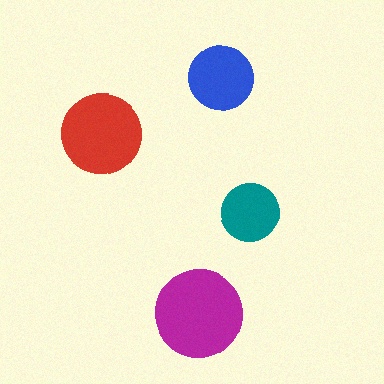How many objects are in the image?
There are 4 objects in the image.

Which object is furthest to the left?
The red circle is leftmost.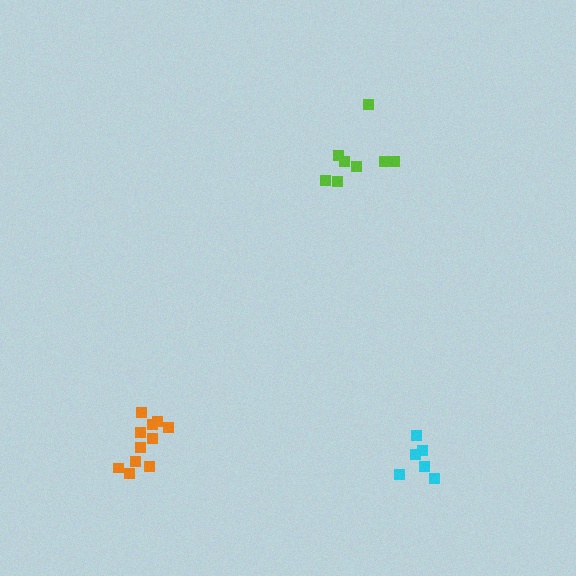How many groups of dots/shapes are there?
There are 3 groups.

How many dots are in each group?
Group 1: 8 dots, Group 2: 6 dots, Group 3: 11 dots (25 total).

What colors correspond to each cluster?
The clusters are colored: lime, cyan, orange.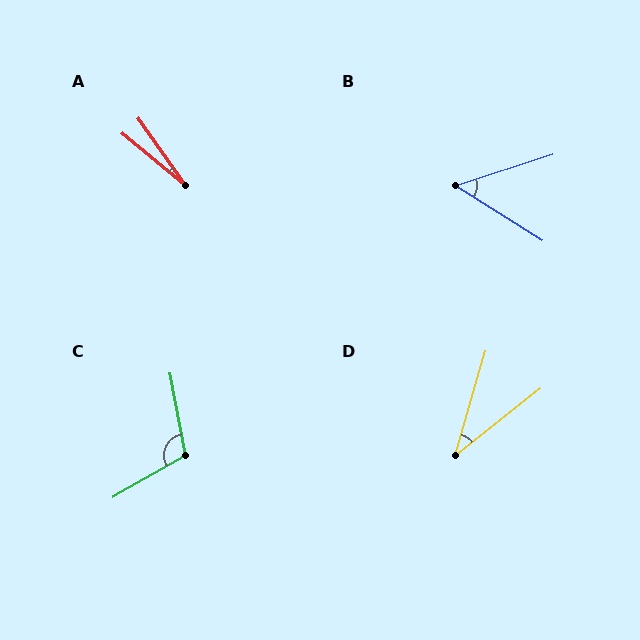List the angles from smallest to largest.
A (16°), D (35°), B (50°), C (109°).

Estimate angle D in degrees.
Approximately 35 degrees.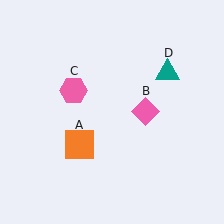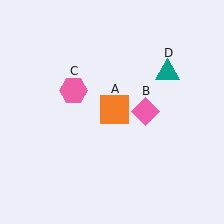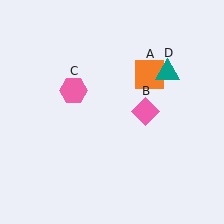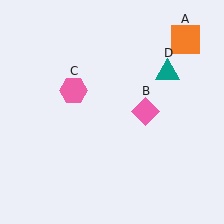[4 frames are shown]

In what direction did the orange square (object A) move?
The orange square (object A) moved up and to the right.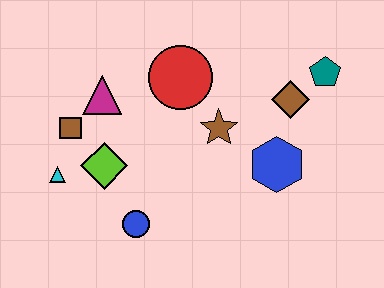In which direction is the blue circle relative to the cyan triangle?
The blue circle is to the right of the cyan triangle.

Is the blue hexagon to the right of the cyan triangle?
Yes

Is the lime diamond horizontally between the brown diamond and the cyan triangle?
Yes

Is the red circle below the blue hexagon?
No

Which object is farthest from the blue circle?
The teal pentagon is farthest from the blue circle.